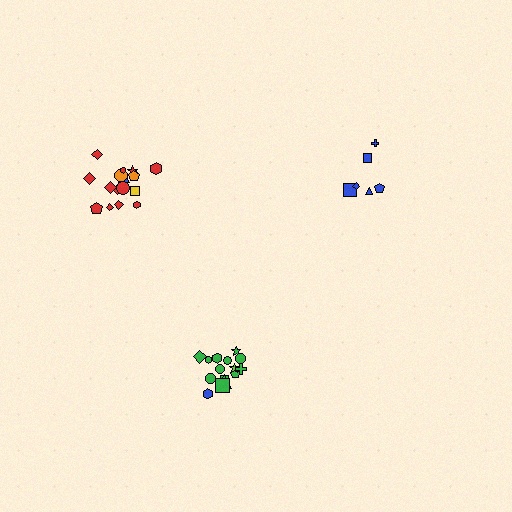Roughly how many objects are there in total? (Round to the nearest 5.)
Roughly 40 objects in total.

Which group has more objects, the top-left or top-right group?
The top-left group.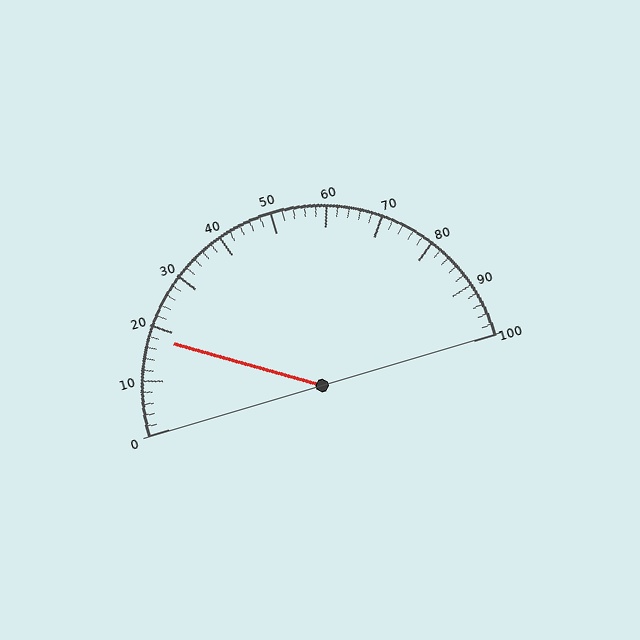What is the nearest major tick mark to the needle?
The nearest major tick mark is 20.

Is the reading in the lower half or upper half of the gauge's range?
The reading is in the lower half of the range (0 to 100).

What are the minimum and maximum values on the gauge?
The gauge ranges from 0 to 100.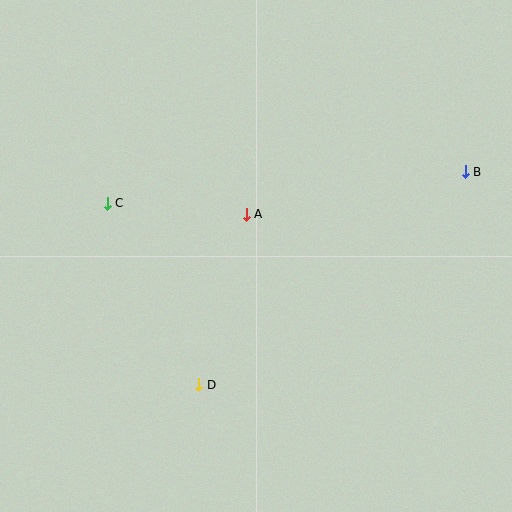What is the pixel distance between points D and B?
The distance between D and B is 341 pixels.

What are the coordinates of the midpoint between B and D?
The midpoint between B and D is at (332, 278).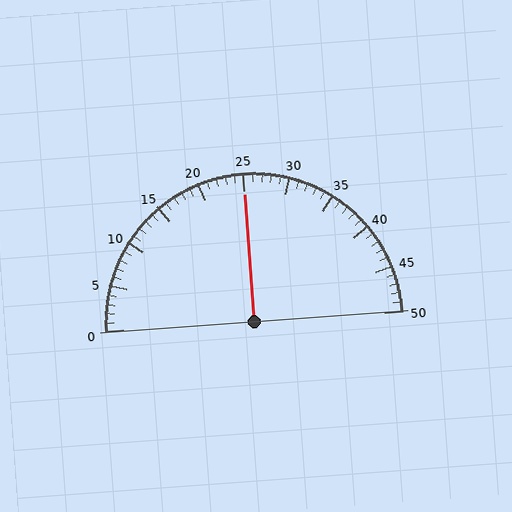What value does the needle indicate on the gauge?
The needle indicates approximately 25.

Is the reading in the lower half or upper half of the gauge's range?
The reading is in the upper half of the range (0 to 50).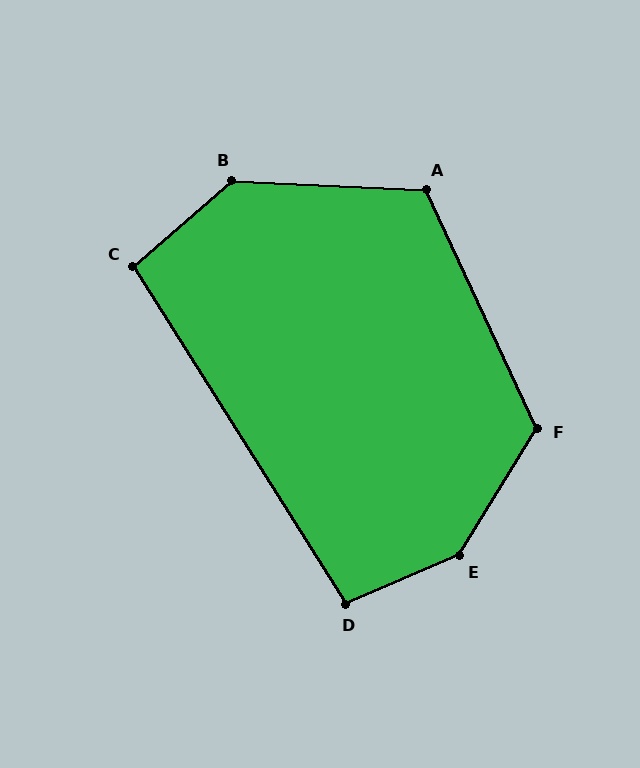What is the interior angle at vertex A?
Approximately 117 degrees (obtuse).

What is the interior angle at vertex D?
Approximately 99 degrees (obtuse).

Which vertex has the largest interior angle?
E, at approximately 144 degrees.